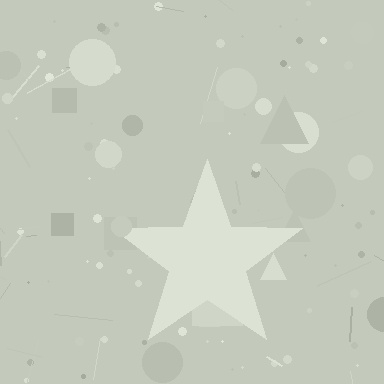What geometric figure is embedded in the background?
A star is embedded in the background.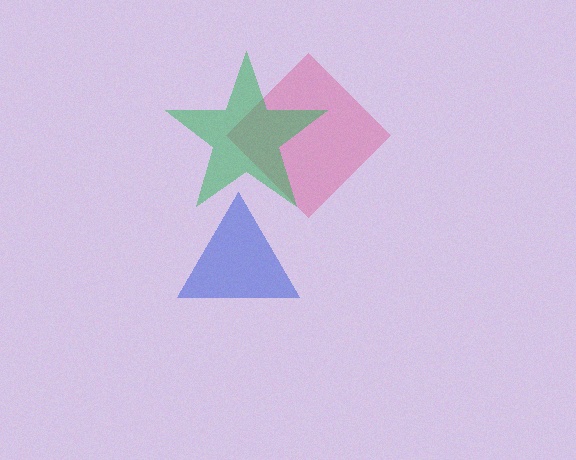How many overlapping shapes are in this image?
There are 3 overlapping shapes in the image.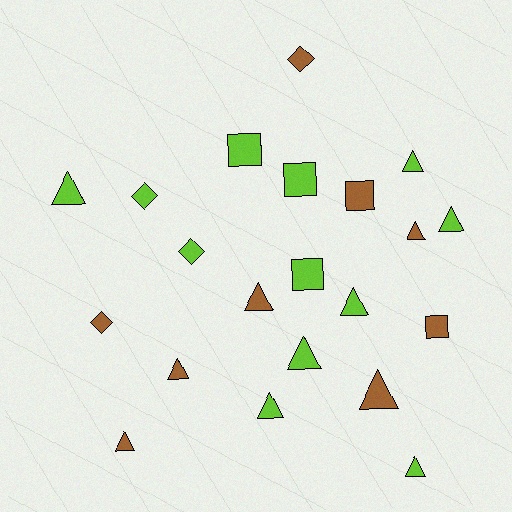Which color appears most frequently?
Lime, with 12 objects.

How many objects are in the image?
There are 21 objects.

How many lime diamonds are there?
There are 2 lime diamonds.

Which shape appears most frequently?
Triangle, with 12 objects.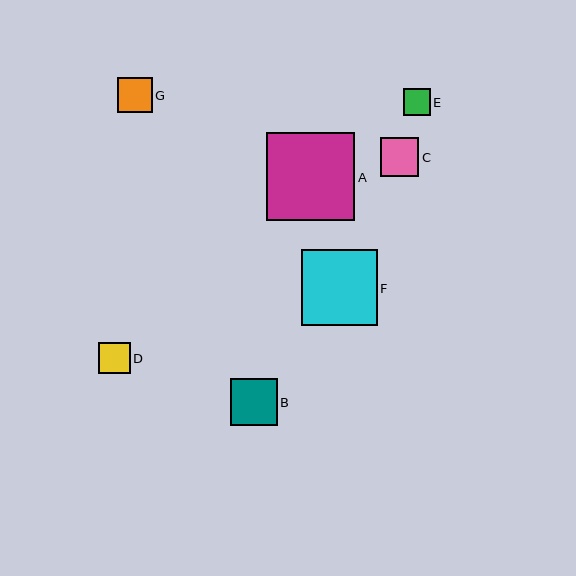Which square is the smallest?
Square E is the smallest with a size of approximately 26 pixels.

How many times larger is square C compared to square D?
Square C is approximately 1.2 times the size of square D.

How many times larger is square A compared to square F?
Square A is approximately 1.2 times the size of square F.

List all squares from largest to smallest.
From largest to smallest: A, F, B, C, G, D, E.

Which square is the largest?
Square A is the largest with a size of approximately 88 pixels.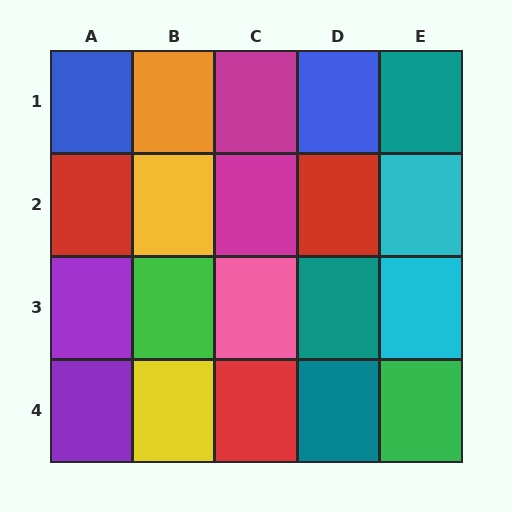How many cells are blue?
2 cells are blue.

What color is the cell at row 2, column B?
Yellow.